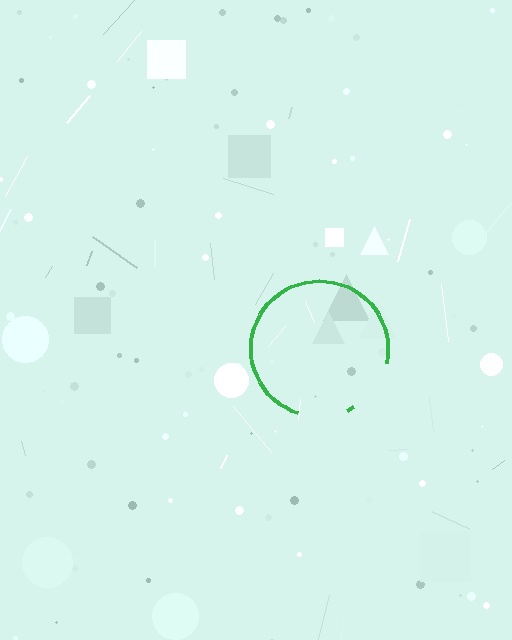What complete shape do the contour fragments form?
The contour fragments form a circle.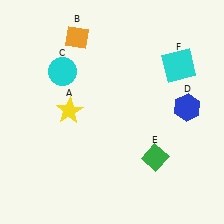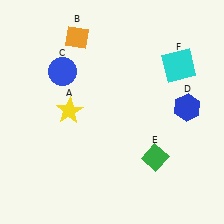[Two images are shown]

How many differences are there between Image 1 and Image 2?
There is 1 difference between the two images.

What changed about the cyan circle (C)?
In Image 1, C is cyan. In Image 2, it changed to blue.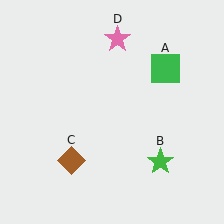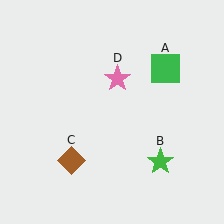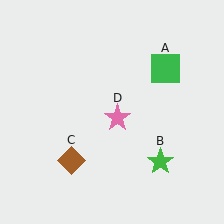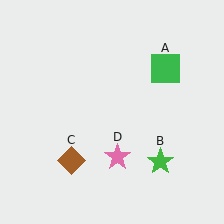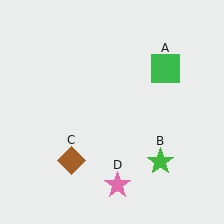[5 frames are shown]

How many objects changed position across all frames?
1 object changed position: pink star (object D).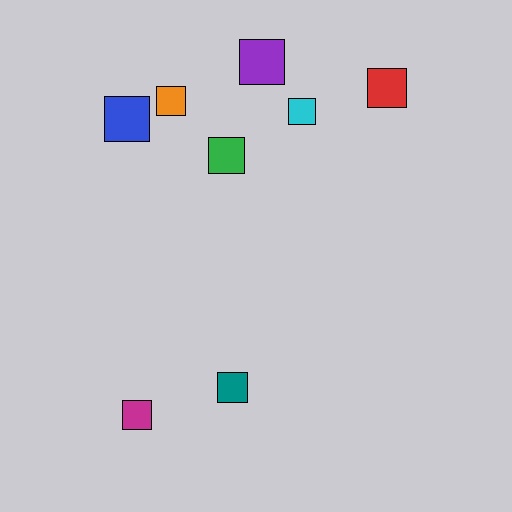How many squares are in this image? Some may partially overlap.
There are 8 squares.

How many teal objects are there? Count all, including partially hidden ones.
There is 1 teal object.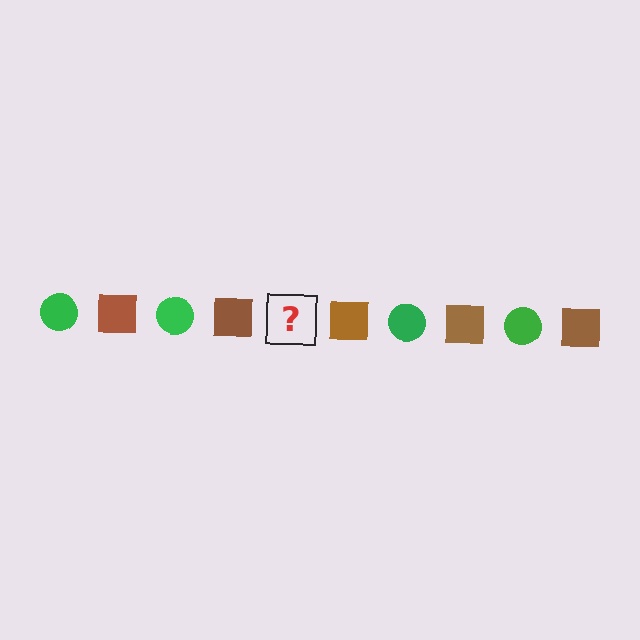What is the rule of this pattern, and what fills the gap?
The rule is that the pattern alternates between green circle and brown square. The gap should be filled with a green circle.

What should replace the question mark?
The question mark should be replaced with a green circle.